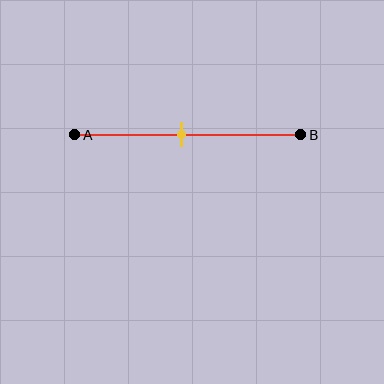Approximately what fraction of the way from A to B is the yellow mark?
The yellow mark is approximately 45% of the way from A to B.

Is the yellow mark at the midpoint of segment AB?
Yes, the mark is approximately at the midpoint.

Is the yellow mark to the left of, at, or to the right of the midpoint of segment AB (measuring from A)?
The yellow mark is approximately at the midpoint of segment AB.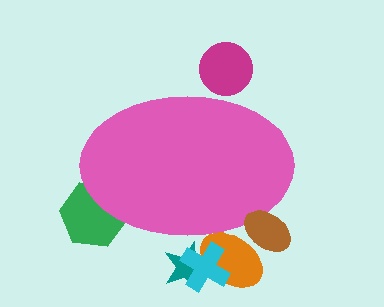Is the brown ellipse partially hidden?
No, the brown ellipse is fully visible.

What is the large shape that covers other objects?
A pink ellipse.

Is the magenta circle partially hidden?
Yes, the magenta circle is partially hidden behind the pink ellipse.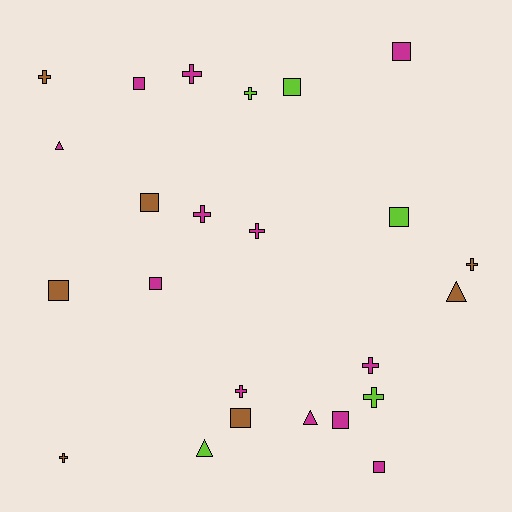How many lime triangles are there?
There is 1 lime triangle.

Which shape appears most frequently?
Cross, with 10 objects.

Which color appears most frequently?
Magenta, with 12 objects.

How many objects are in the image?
There are 24 objects.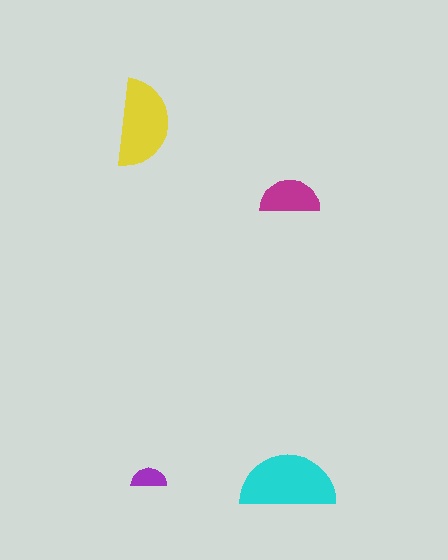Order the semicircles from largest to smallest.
the cyan one, the yellow one, the magenta one, the purple one.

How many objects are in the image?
There are 4 objects in the image.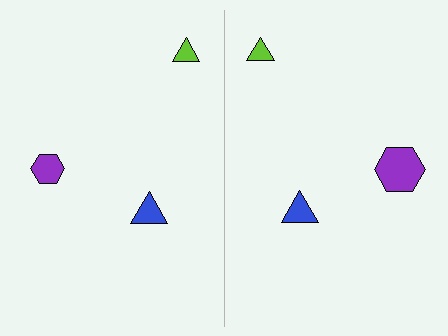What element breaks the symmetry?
The purple hexagon on the right side has a different size than its mirror counterpart.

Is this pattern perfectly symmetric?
No, the pattern is not perfectly symmetric. The purple hexagon on the right side has a different size than its mirror counterpart.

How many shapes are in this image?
There are 6 shapes in this image.